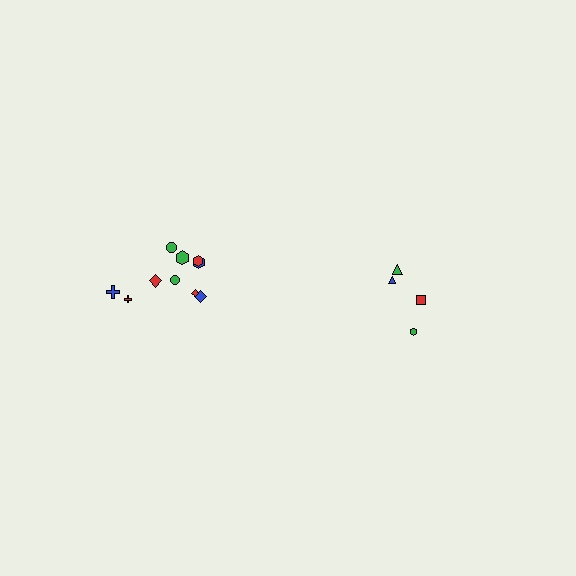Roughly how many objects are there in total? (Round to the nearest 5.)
Roughly 15 objects in total.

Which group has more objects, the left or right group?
The left group.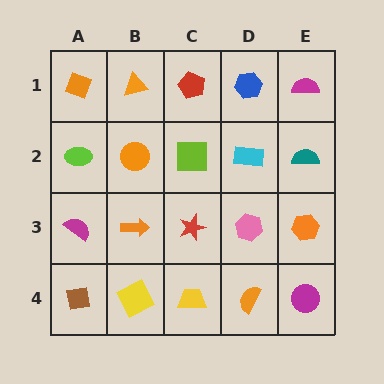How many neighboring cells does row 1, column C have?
3.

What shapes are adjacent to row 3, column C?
A lime square (row 2, column C), a yellow trapezoid (row 4, column C), an orange arrow (row 3, column B), a pink hexagon (row 3, column D).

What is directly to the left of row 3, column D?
A red star.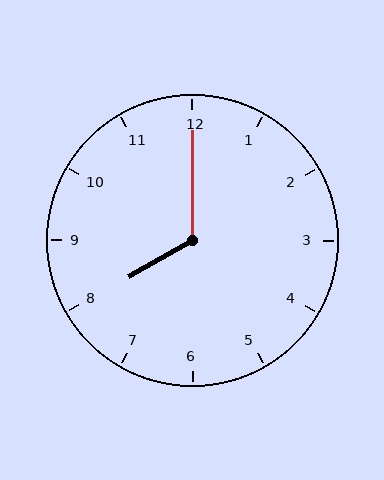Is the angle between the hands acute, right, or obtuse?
It is obtuse.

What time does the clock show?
8:00.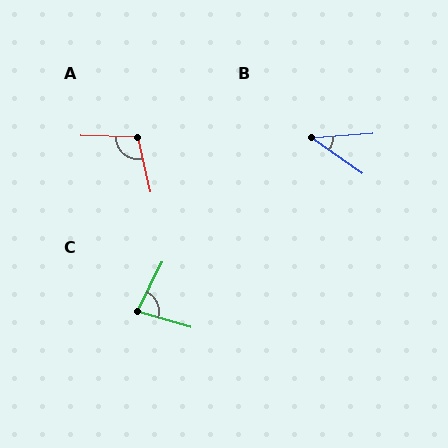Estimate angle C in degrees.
Approximately 80 degrees.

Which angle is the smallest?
B, at approximately 39 degrees.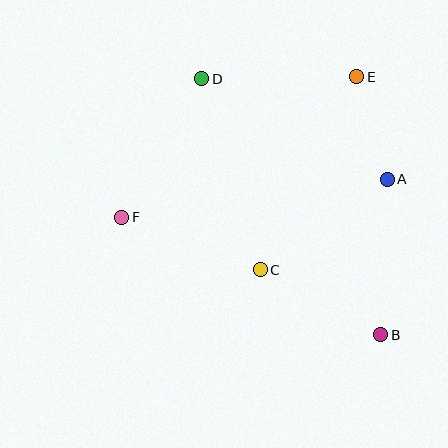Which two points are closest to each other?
Points A and E are closest to each other.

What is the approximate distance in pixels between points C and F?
The distance between C and F is approximately 148 pixels.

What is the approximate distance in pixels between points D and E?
The distance between D and E is approximately 155 pixels.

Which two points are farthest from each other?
Points B and D are farthest from each other.